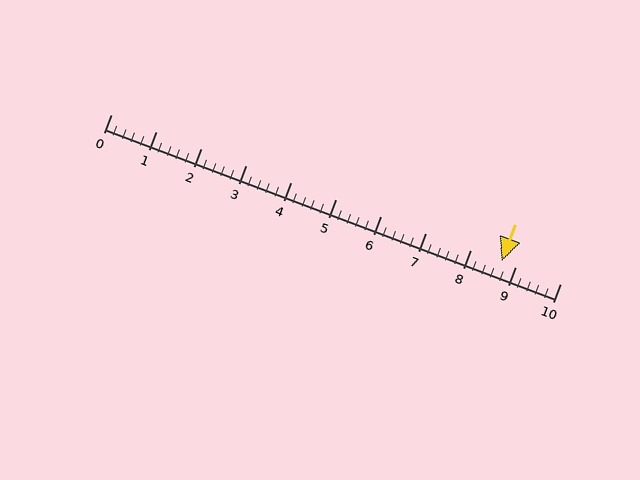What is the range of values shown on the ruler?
The ruler shows values from 0 to 10.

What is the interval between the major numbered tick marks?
The major tick marks are spaced 1 units apart.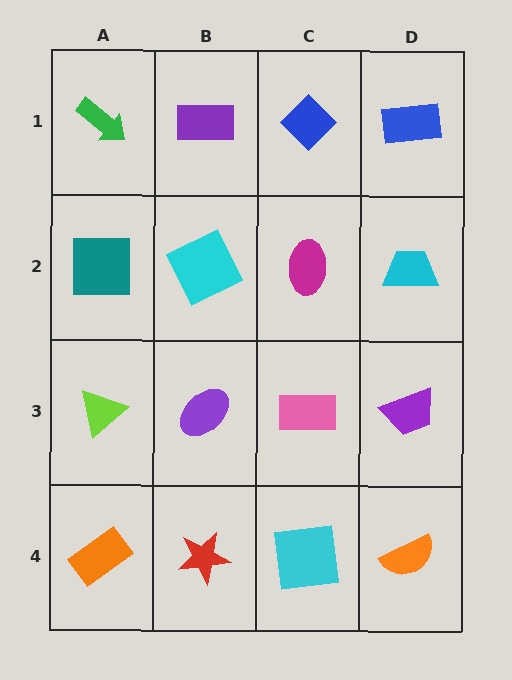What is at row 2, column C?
A magenta ellipse.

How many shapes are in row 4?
4 shapes.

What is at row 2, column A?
A teal square.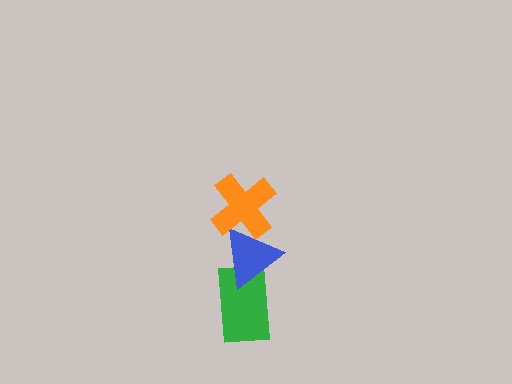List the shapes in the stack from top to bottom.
From top to bottom: the orange cross, the blue triangle, the green rectangle.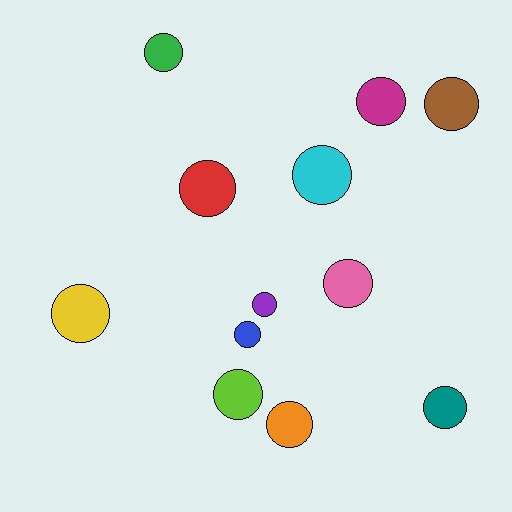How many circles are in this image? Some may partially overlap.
There are 12 circles.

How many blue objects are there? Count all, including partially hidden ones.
There is 1 blue object.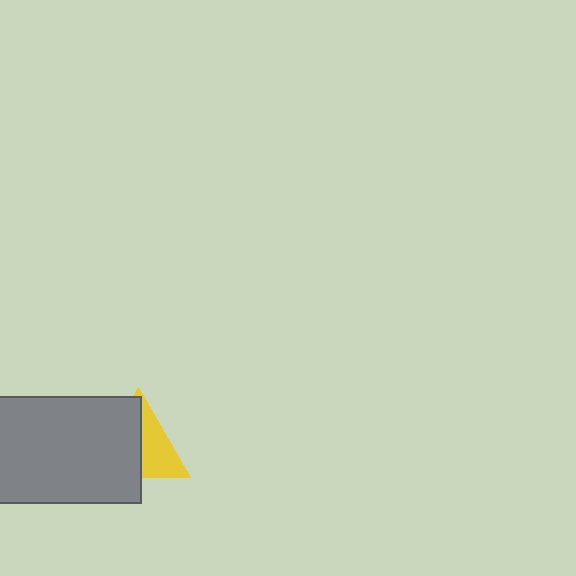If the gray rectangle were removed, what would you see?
You would see the complete yellow triangle.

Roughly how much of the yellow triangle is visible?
About half of it is visible (roughly 45%).